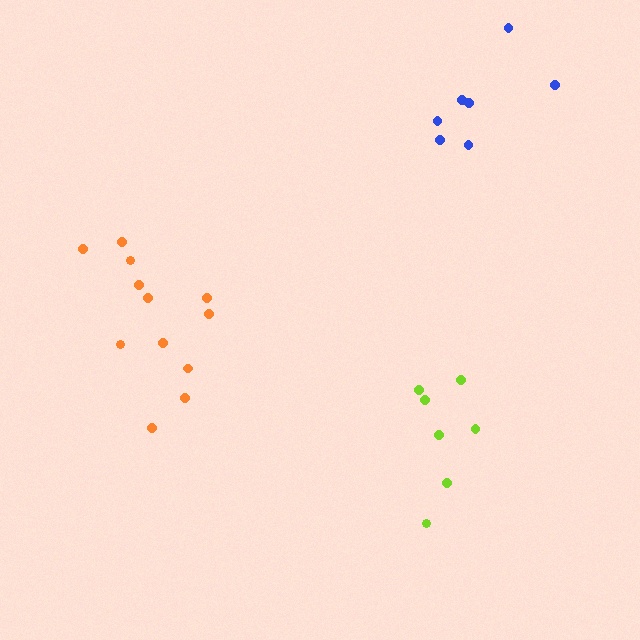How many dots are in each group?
Group 1: 12 dots, Group 2: 7 dots, Group 3: 7 dots (26 total).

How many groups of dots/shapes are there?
There are 3 groups.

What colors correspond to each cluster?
The clusters are colored: orange, lime, blue.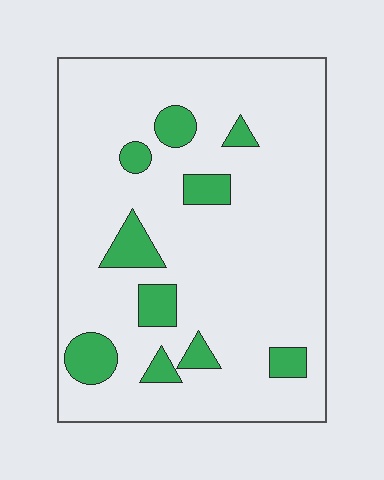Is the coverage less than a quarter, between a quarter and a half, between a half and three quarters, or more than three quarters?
Less than a quarter.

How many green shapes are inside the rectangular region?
10.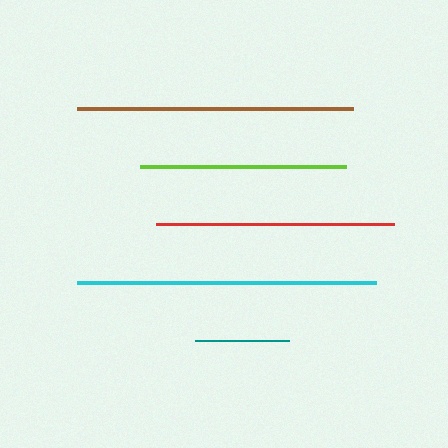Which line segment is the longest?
The cyan line is the longest at approximately 298 pixels.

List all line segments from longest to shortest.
From longest to shortest: cyan, brown, red, lime, teal.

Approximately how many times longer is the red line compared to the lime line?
The red line is approximately 1.2 times the length of the lime line.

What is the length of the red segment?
The red segment is approximately 238 pixels long.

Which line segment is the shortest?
The teal line is the shortest at approximately 94 pixels.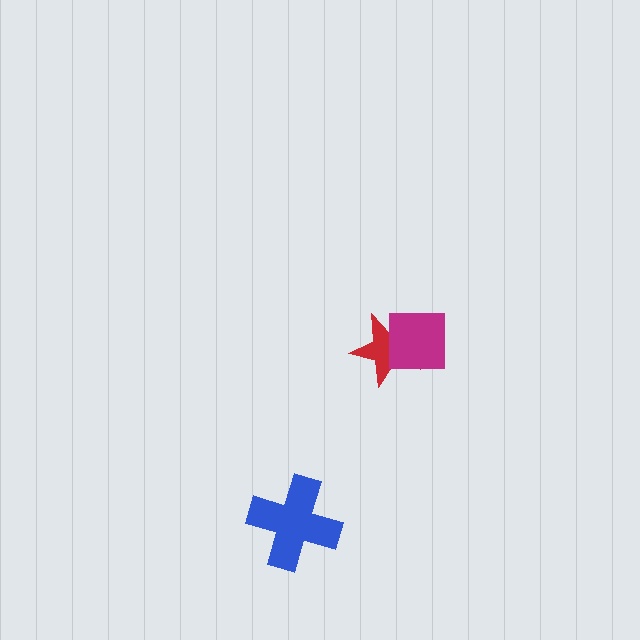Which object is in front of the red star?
The magenta square is in front of the red star.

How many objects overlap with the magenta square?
1 object overlaps with the magenta square.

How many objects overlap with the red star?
1 object overlaps with the red star.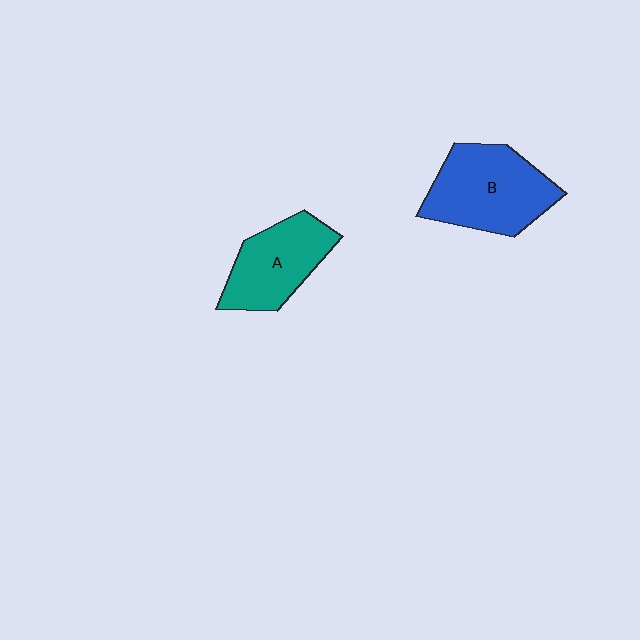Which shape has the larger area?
Shape B (blue).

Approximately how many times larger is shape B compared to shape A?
Approximately 1.3 times.